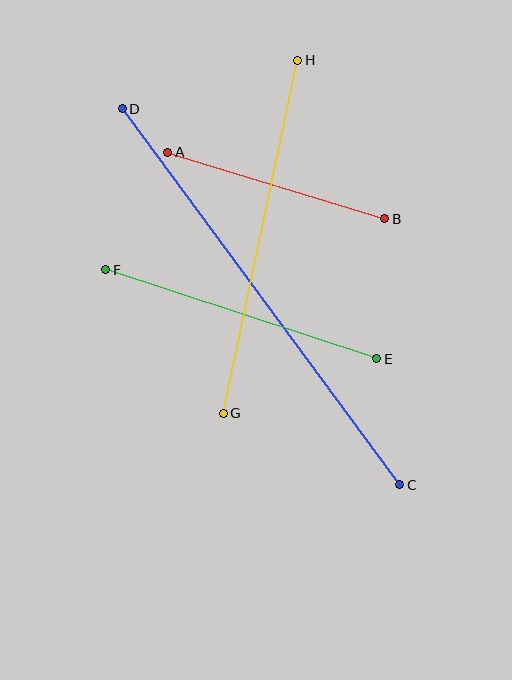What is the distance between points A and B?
The distance is approximately 227 pixels.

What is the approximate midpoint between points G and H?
The midpoint is at approximately (261, 237) pixels.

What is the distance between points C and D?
The distance is approximately 467 pixels.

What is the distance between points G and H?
The distance is approximately 361 pixels.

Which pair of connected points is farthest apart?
Points C and D are farthest apart.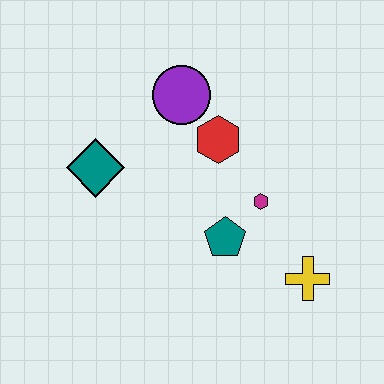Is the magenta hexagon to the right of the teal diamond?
Yes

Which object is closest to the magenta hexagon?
The teal pentagon is closest to the magenta hexagon.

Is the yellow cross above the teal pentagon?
No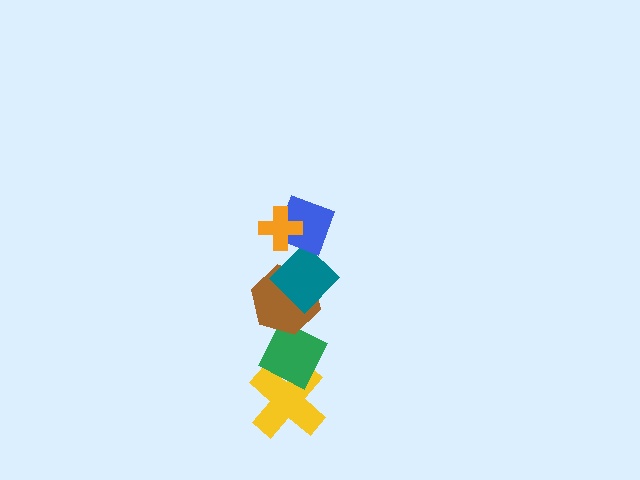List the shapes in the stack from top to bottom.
From top to bottom: the orange cross, the blue diamond, the teal diamond, the brown hexagon, the green diamond, the yellow cross.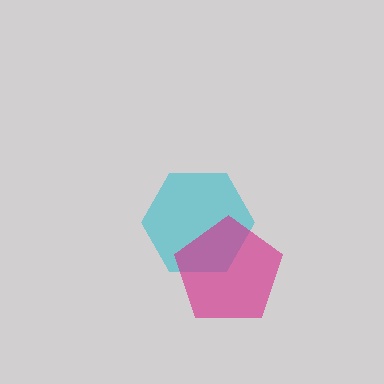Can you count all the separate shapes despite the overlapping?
Yes, there are 2 separate shapes.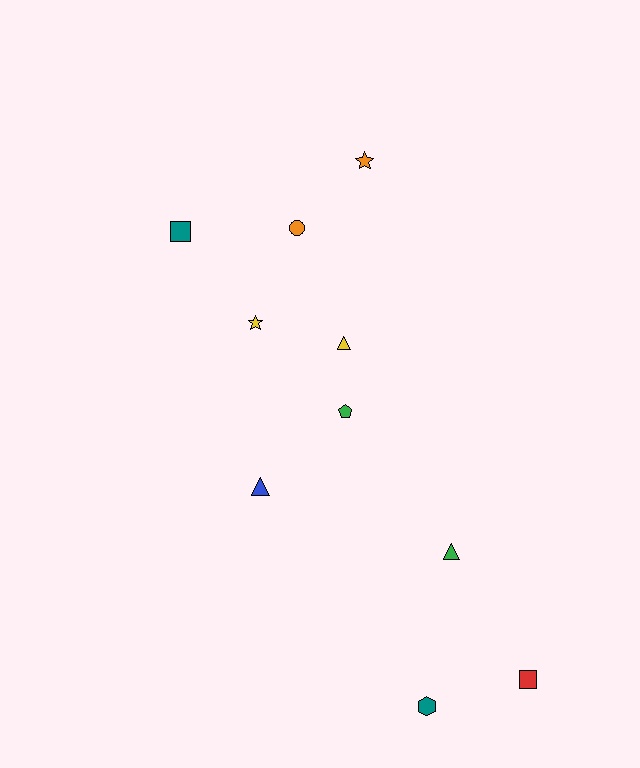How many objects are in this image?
There are 10 objects.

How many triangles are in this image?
There are 3 triangles.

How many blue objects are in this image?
There is 1 blue object.